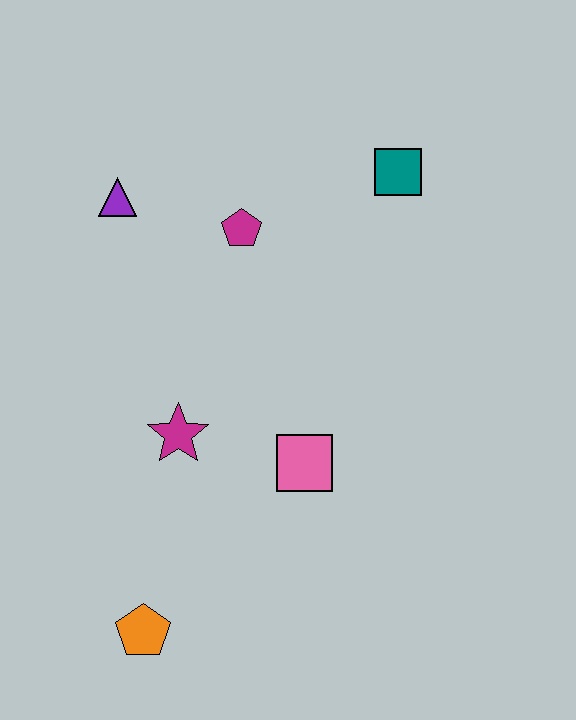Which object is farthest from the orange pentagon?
The teal square is farthest from the orange pentagon.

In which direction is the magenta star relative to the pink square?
The magenta star is to the left of the pink square.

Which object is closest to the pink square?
The magenta star is closest to the pink square.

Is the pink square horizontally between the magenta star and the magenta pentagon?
No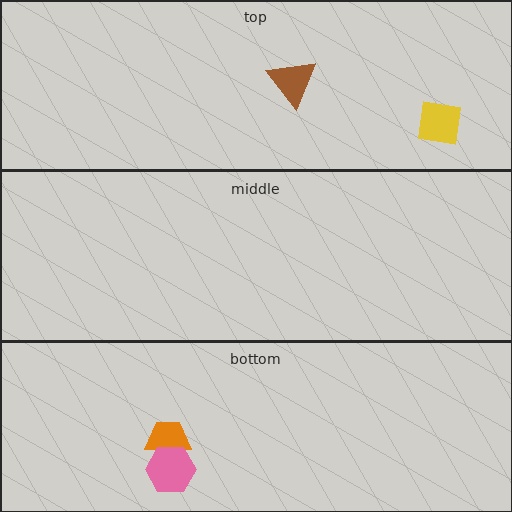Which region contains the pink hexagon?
The bottom region.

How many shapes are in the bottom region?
2.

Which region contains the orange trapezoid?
The bottom region.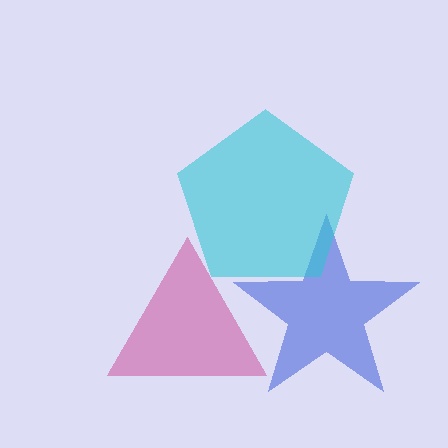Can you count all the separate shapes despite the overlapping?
Yes, there are 3 separate shapes.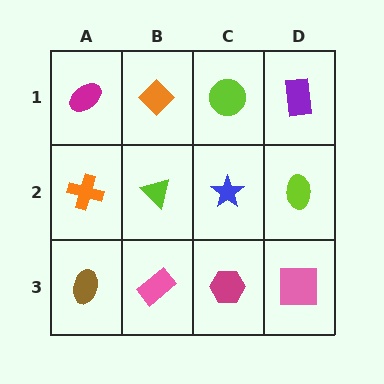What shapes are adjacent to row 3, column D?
A lime ellipse (row 2, column D), a magenta hexagon (row 3, column C).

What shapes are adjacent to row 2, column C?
A lime circle (row 1, column C), a magenta hexagon (row 3, column C), a lime triangle (row 2, column B), a lime ellipse (row 2, column D).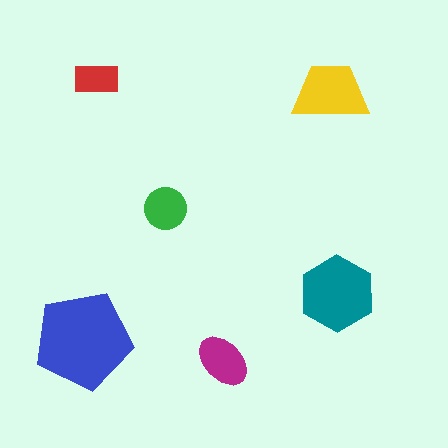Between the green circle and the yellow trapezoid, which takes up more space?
The yellow trapezoid.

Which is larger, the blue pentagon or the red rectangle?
The blue pentagon.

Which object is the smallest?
The red rectangle.